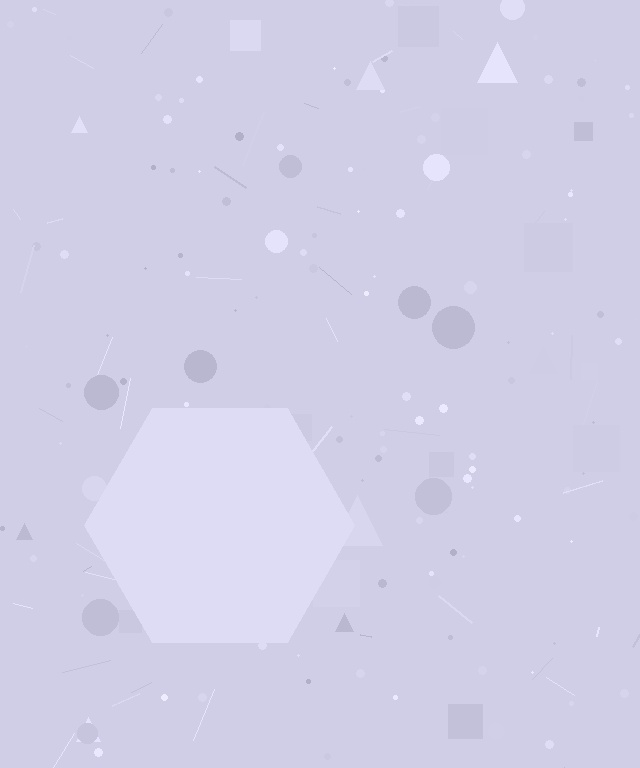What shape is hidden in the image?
A hexagon is hidden in the image.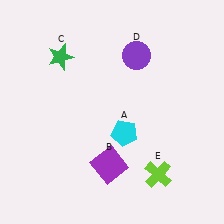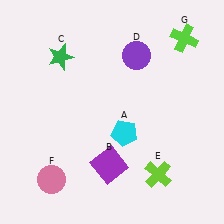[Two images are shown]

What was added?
A pink circle (F), a lime cross (G) were added in Image 2.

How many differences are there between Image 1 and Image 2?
There are 2 differences between the two images.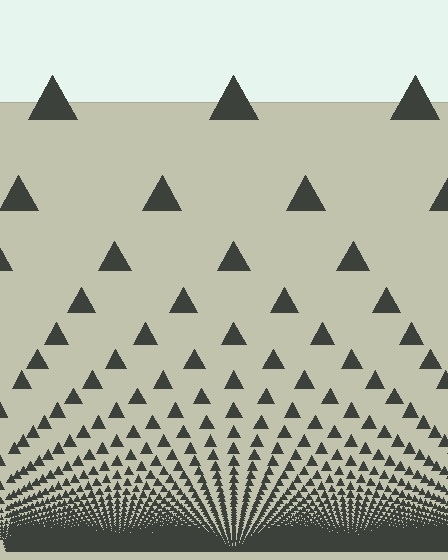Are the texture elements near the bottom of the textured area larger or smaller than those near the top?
Smaller. The gradient is inverted — elements near the bottom are smaller and denser.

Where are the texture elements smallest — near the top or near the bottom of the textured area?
Near the bottom.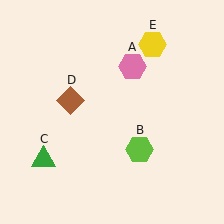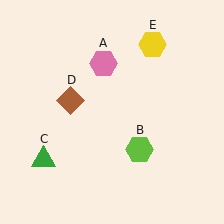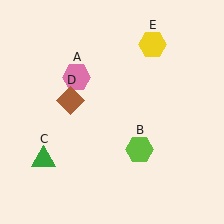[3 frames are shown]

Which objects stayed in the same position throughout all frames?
Lime hexagon (object B) and green triangle (object C) and brown diamond (object D) and yellow hexagon (object E) remained stationary.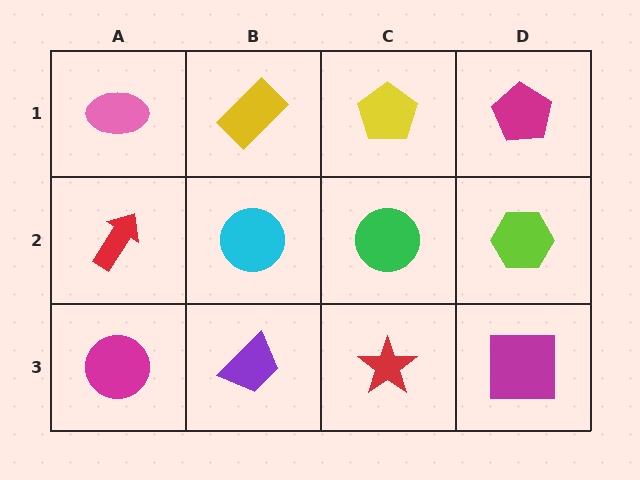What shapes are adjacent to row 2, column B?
A yellow rectangle (row 1, column B), a purple trapezoid (row 3, column B), a red arrow (row 2, column A), a green circle (row 2, column C).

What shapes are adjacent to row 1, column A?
A red arrow (row 2, column A), a yellow rectangle (row 1, column B).